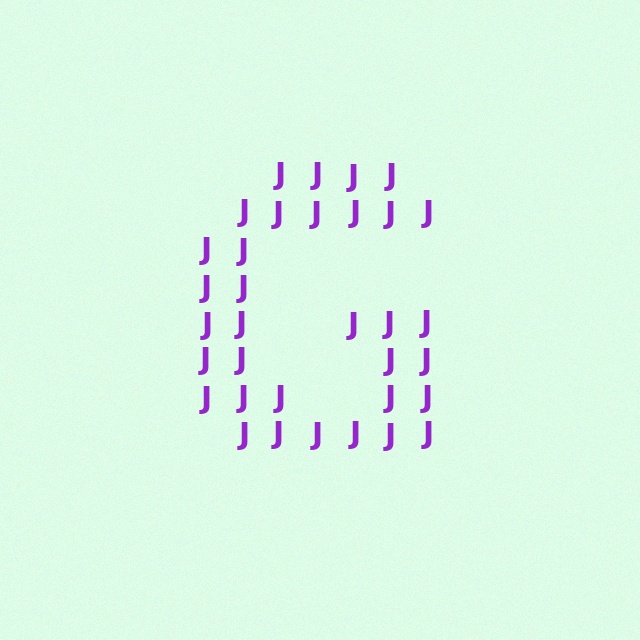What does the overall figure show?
The overall figure shows the letter G.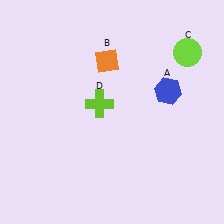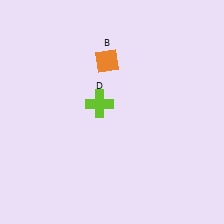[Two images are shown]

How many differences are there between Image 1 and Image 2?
There are 2 differences between the two images.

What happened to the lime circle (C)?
The lime circle (C) was removed in Image 2. It was in the top-right area of Image 1.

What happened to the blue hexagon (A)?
The blue hexagon (A) was removed in Image 2. It was in the top-right area of Image 1.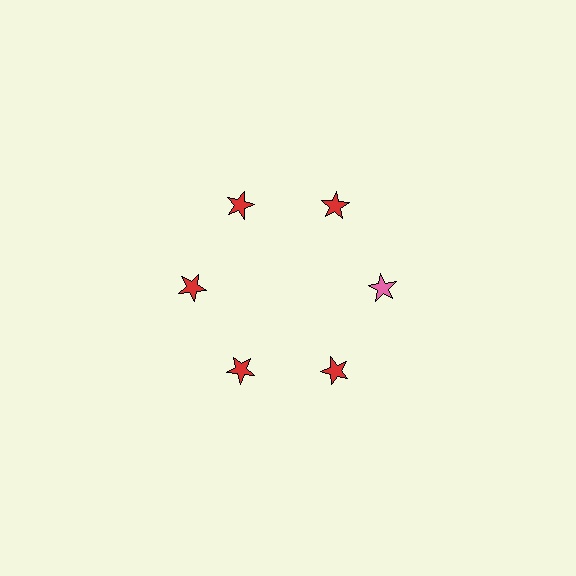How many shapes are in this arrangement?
There are 6 shapes arranged in a ring pattern.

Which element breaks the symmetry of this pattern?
The pink star at roughly the 3 o'clock position breaks the symmetry. All other shapes are red stars.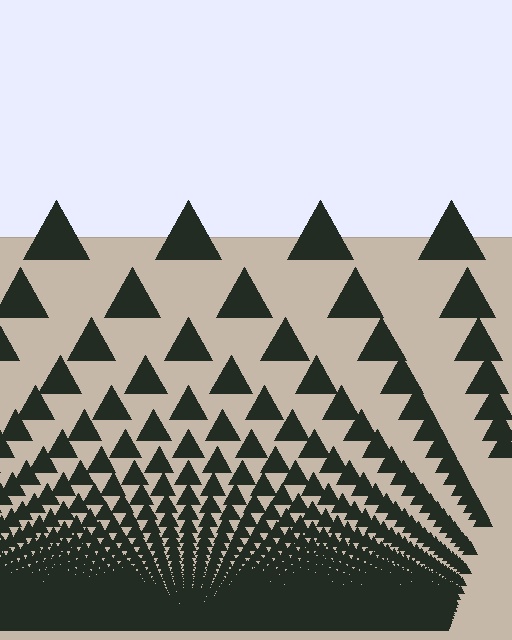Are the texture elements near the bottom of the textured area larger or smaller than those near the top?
Smaller. The gradient is inverted — elements near the bottom are smaller and denser.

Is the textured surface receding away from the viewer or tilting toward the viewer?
The surface appears to tilt toward the viewer. Texture elements get larger and sparser toward the top.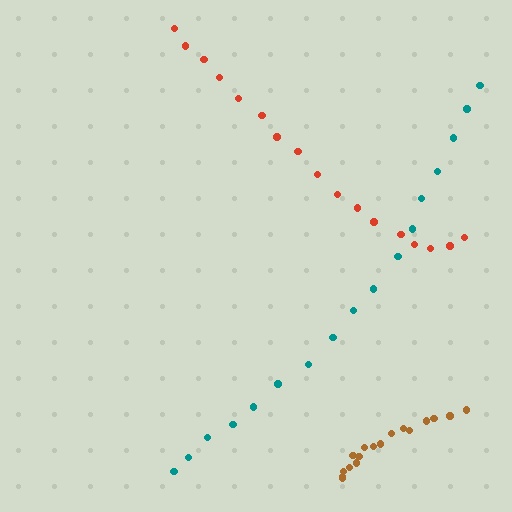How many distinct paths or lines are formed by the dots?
There are 3 distinct paths.